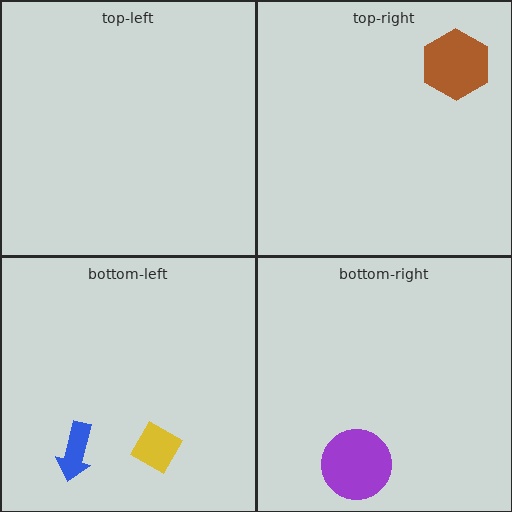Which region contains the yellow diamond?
The bottom-left region.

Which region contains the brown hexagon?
The top-right region.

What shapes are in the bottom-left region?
The blue arrow, the yellow diamond.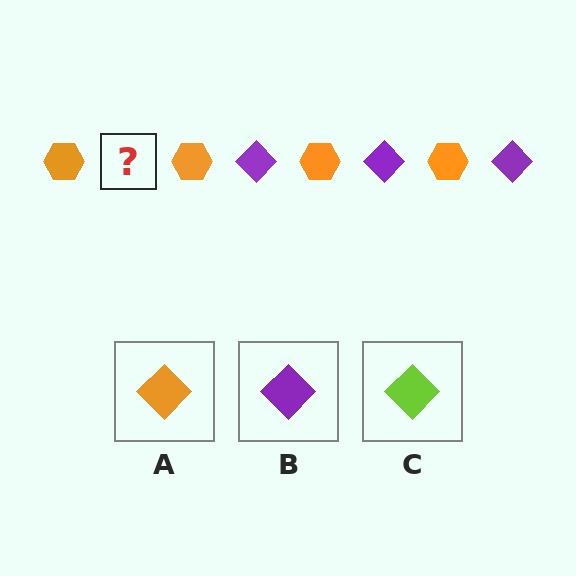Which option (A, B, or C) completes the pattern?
B.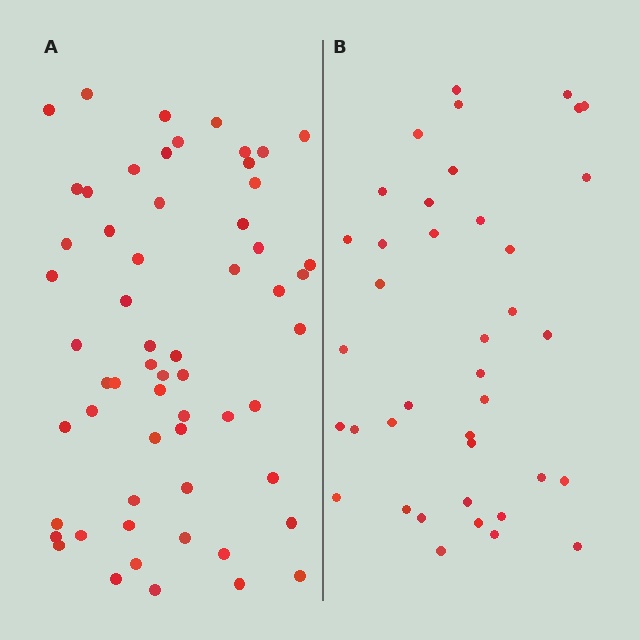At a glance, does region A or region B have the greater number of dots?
Region A (the left region) has more dots.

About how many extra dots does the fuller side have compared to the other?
Region A has approximately 20 more dots than region B.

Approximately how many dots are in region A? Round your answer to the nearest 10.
About 60 dots. (The exact count is 59, which rounds to 60.)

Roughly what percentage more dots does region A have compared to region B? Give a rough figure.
About 50% more.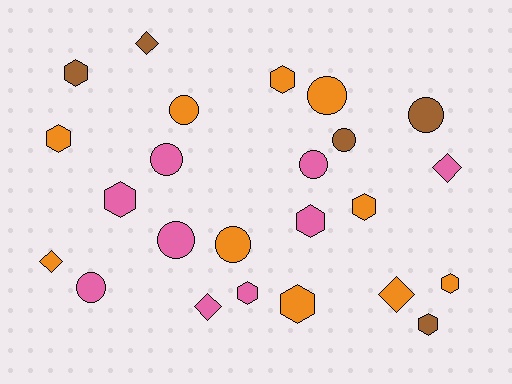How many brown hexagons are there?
There are 2 brown hexagons.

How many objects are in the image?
There are 24 objects.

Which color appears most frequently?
Orange, with 10 objects.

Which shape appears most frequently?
Hexagon, with 10 objects.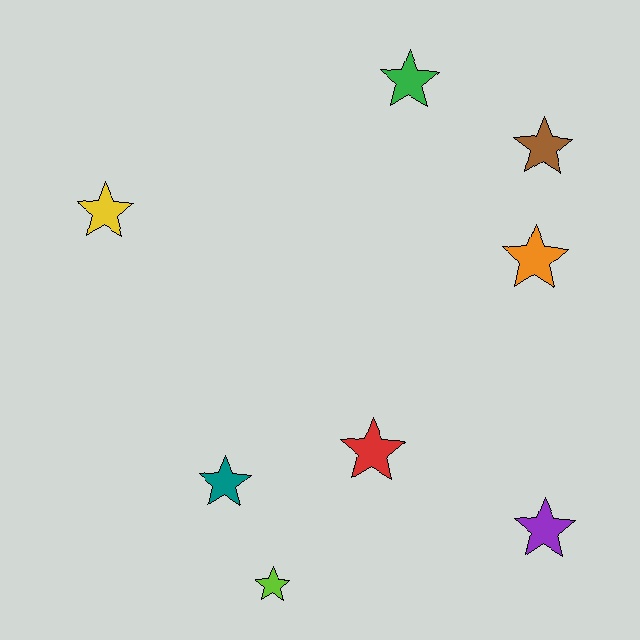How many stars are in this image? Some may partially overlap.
There are 8 stars.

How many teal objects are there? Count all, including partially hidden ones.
There is 1 teal object.